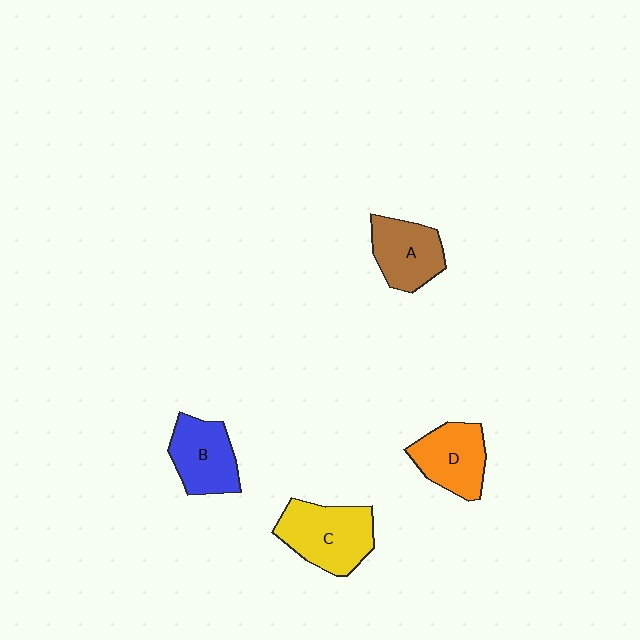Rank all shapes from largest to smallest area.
From largest to smallest: C (yellow), D (orange), B (blue), A (brown).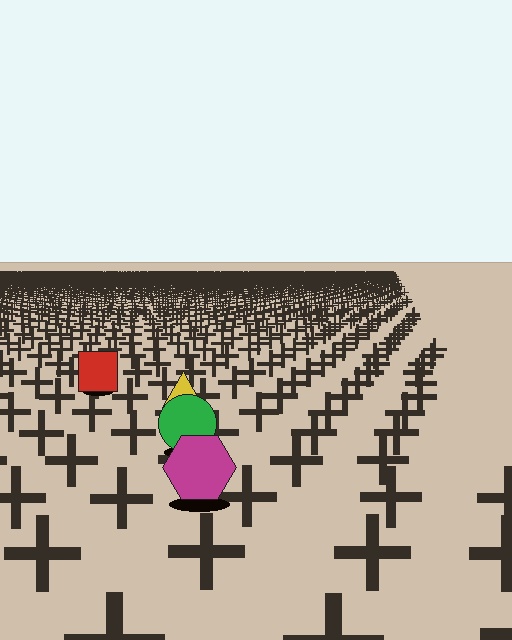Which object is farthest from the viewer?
The red square is farthest from the viewer. It appears smaller and the ground texture around it is denser.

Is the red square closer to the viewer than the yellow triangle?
No. The yellow triangle is closer — you can tell from the texture gradient: the ground texture is coarser near it.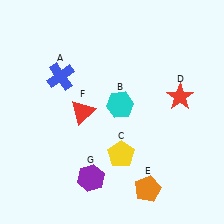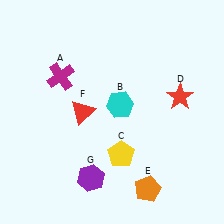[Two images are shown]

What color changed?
The cross (A) changed from blue in Image 1 to magenta in Image 2.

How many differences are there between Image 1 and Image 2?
There is 1 difference between the two images.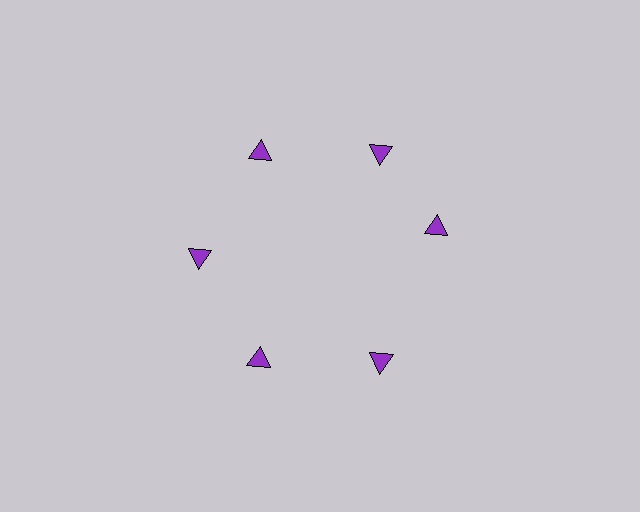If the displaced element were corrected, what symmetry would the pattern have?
It would have 6-fold rotational symmetry — the pattern would map onto itself every 60 degrees.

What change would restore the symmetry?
The symmetry would be restored by rotating it back into even spacing with its neighbors so that all 6 triangles sit at equal angles and equal distance from the center.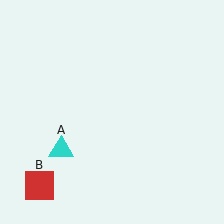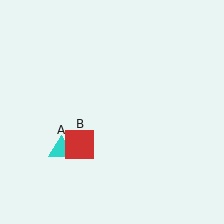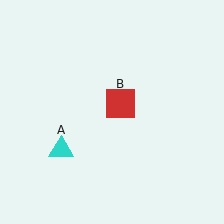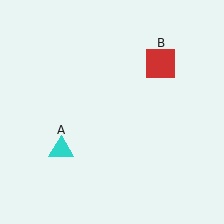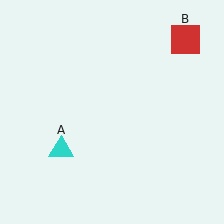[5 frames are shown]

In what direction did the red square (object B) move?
The red square (object B) moved up and to the right.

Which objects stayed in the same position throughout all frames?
Cyan triangle (object A) remained stationary.